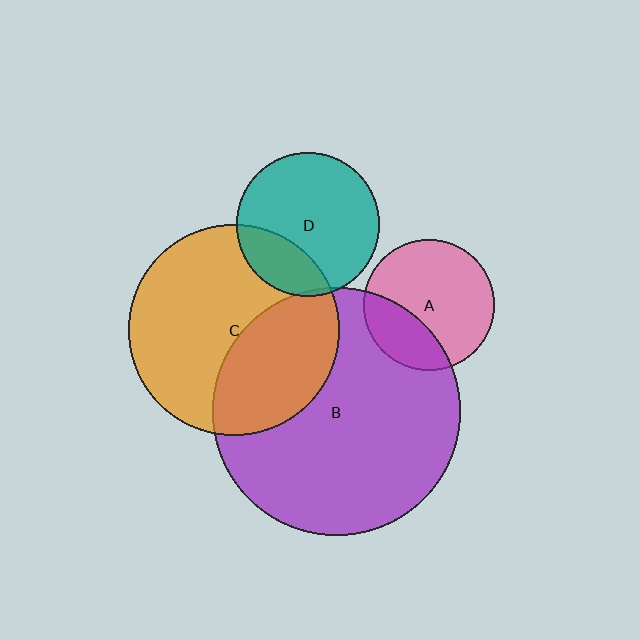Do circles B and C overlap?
Yes.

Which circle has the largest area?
Circle B (purple).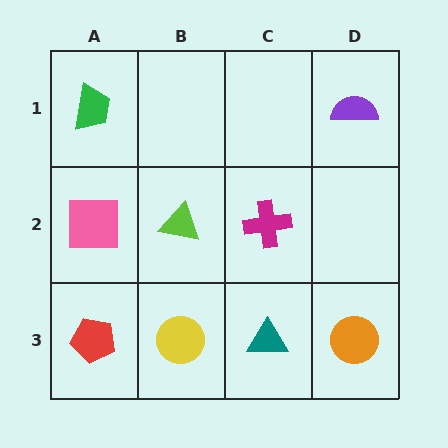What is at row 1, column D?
A purple semicircle.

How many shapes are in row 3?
4 shapes.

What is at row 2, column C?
A magenta cross.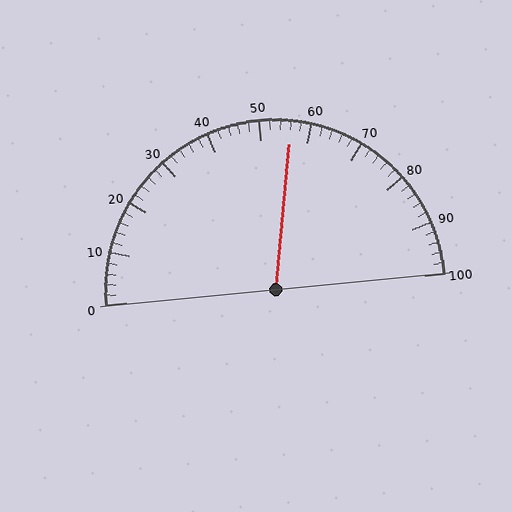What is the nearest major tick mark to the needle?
The nearest major tick mark is 60.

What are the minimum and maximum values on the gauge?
The gauge ranges from 0 to 100.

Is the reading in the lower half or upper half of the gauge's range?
The reading is in the upper half of the range (0 to 100).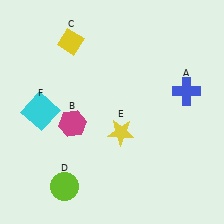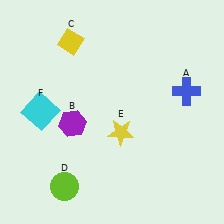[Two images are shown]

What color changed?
The hexagon (B) changed from magenta in Image 1 to purple in Image 2.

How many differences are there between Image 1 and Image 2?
There is 1 difference between the two images.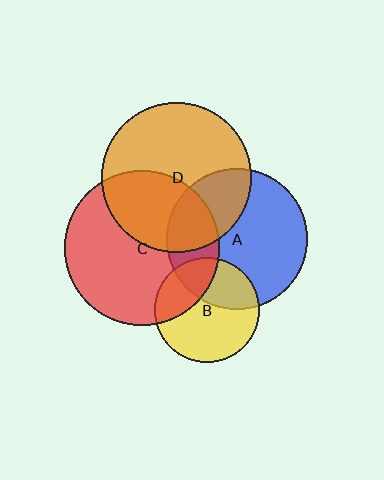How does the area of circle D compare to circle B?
Approximately 2.0 times.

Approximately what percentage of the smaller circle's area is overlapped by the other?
Approximately 40%.